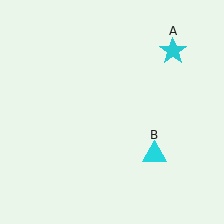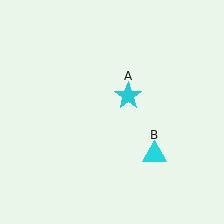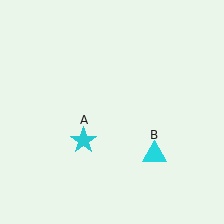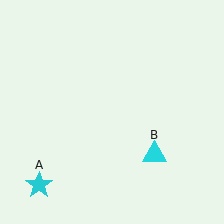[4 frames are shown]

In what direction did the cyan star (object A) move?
The cyan star (object A) moved down and to the left.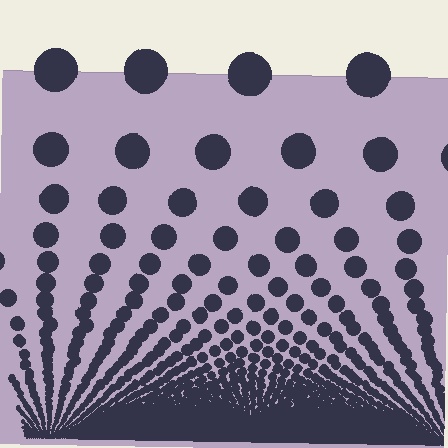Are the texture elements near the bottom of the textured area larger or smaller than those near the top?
Smaller. The gradient is inverted — elements near the bottom are smaller and denser.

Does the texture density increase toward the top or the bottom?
Density increases toward the bottom.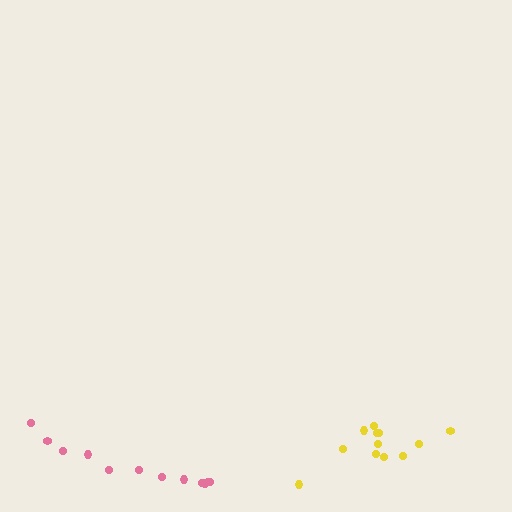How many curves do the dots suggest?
There are 2 distinct paths.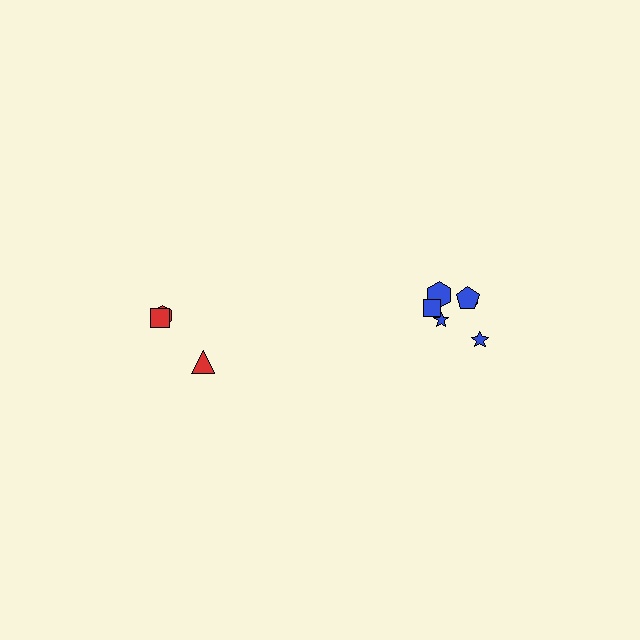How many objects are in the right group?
There are 6 objects.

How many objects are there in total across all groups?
There are 9 objects.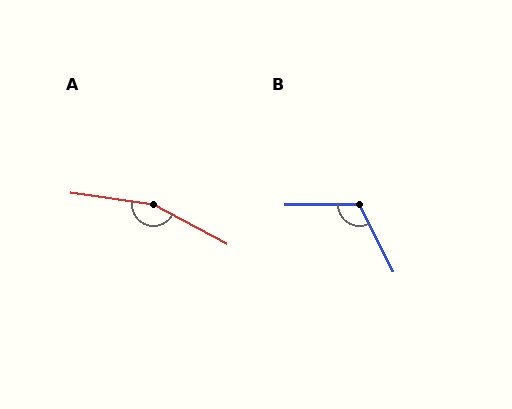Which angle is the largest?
A, at approximately 160 degrees.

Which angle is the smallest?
B, at approximately 117 degrees.